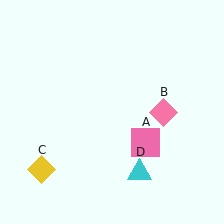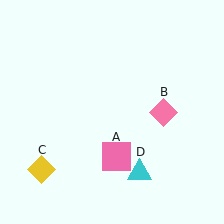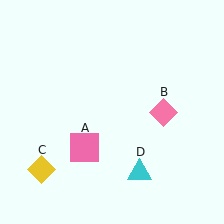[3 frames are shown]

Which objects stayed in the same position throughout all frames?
Pink diamond (object B) and yellow diamond (object C) and cyan triangle (object D) remained stationary.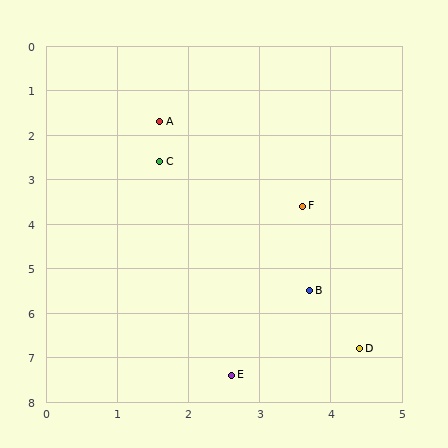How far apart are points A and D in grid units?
Points A and D are about 5.8 grid units apart.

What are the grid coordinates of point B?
Point B is at approximately (3.7, 5.5).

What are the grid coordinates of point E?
Point E is at approximately (2.6, 7.4).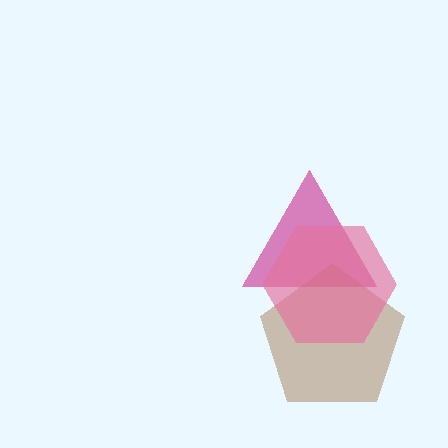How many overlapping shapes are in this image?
There are 3 overlapping shapes in the image.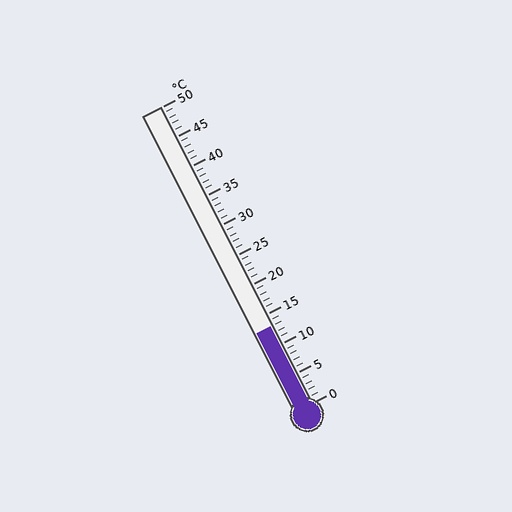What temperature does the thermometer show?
The thermometer shows approximately 13°C.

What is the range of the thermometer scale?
The thermometer scale ranges from 0°C to 50°C.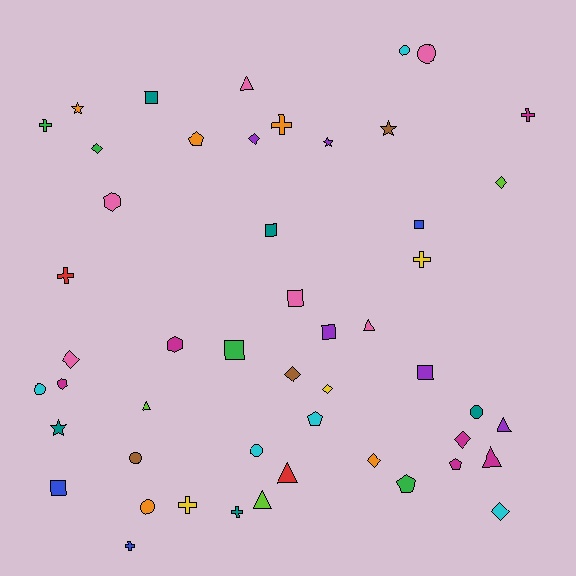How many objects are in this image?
There are 50 objects.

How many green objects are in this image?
There are 4 green objects.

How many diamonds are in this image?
There are 9 diamonds.